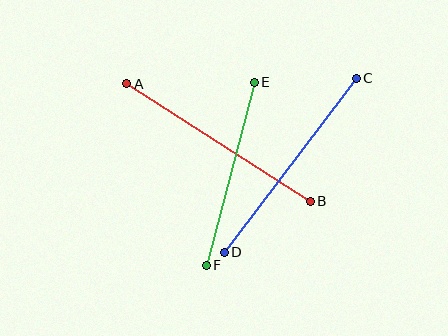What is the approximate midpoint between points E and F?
The midpoint is at approximately (230, 174) pixels.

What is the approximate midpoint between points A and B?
The midpoint is at approximately (218, 142) pixels.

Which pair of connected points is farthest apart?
Points C and D are farthest apart.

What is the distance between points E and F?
The distance is approximately 189 pixels.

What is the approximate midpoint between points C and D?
The midpoint is at approximately (290, 165) pixels.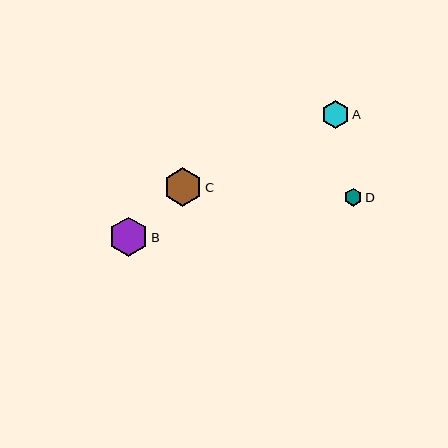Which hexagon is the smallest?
Hexagon D is the smallest with a size of approximately 18 pixels.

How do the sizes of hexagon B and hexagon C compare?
Hexagon B and hexagon C are approximately the same size.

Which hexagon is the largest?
Hexagon B is the largest with a size of approximately 39 pixels.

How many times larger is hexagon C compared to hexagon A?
Hexagon C is approximately 1.4 times the size of hexagon A.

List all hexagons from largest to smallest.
From largest to smallest: B, C, A, D.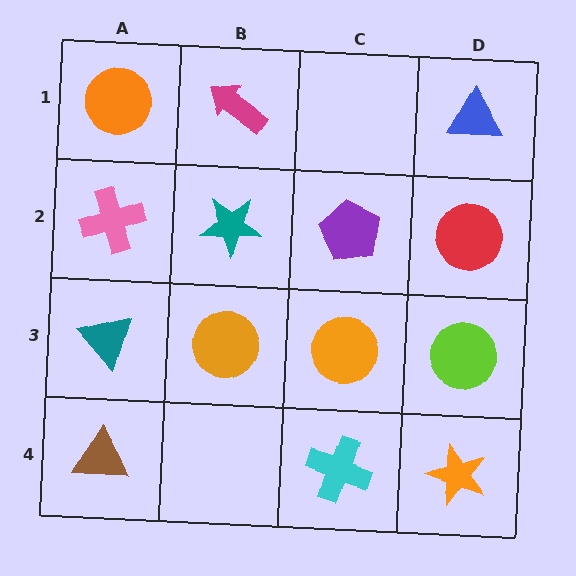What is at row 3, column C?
An orange circle.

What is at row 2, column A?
A pink cross.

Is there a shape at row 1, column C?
No, that cell is empty.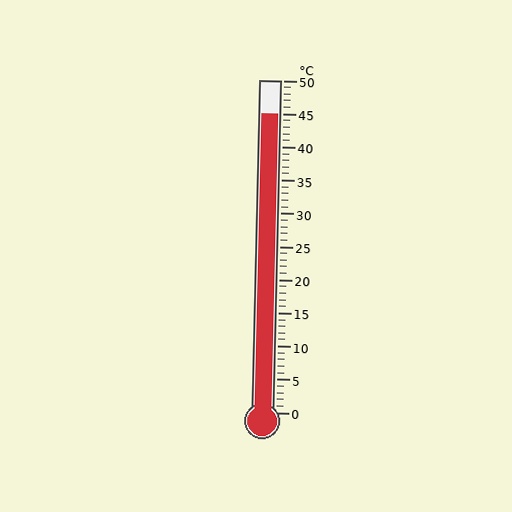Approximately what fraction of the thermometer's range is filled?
The thermometer is filled to approximately 90% of its range.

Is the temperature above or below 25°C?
The temperature is above 25°C.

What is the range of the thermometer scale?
The thermometer scale ranges from 0°C to 50°C.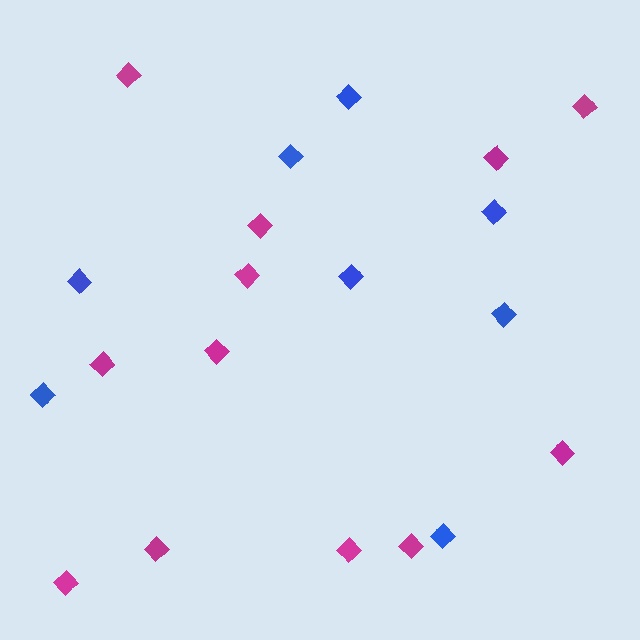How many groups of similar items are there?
There are 2 groups: one group of magenta diamonds (12) and one group of blue diamonds (8).